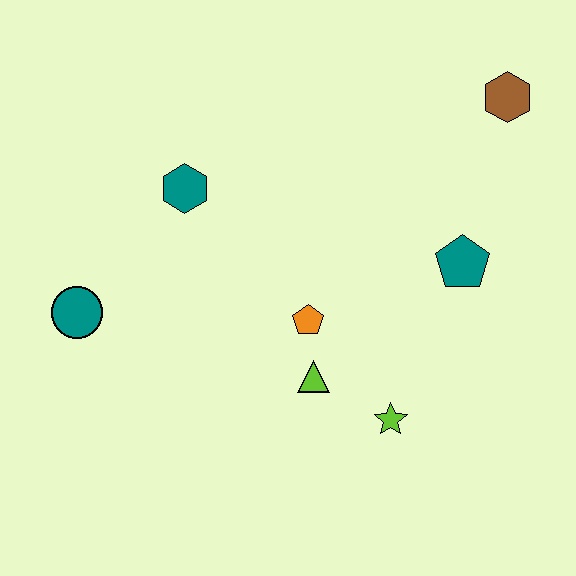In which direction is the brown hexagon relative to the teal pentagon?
The brown hexagon is above the teal pentagon.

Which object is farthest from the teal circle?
The brown hexagon is farthest from the teal circle.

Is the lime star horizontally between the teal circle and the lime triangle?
No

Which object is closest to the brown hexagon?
The teal pentagon is closest to the brown hexagon.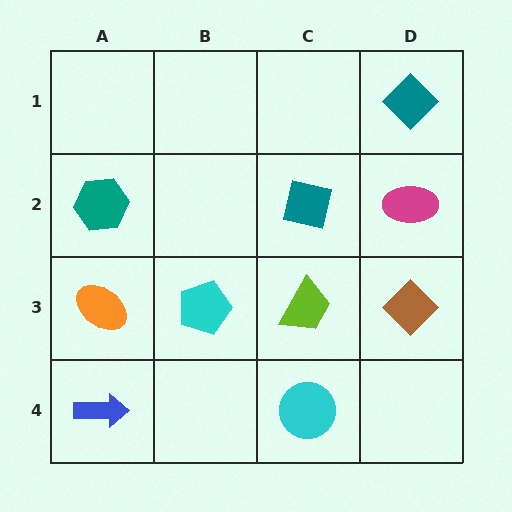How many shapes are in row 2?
3 shapes.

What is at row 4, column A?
A blue arrow.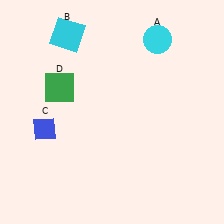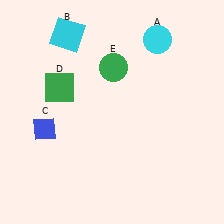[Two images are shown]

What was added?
A green circle (E) was added in Image 2.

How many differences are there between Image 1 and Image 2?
There is 1 difference between the two images.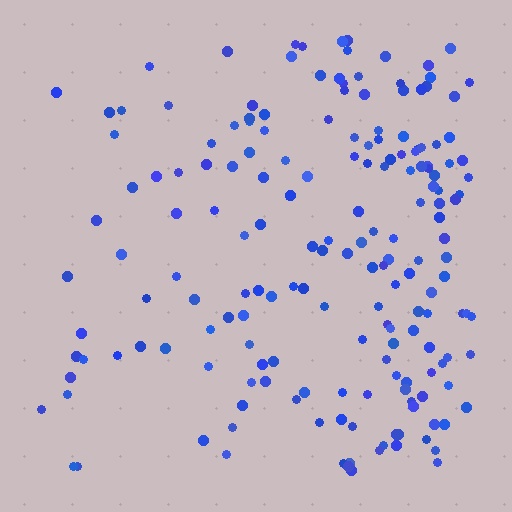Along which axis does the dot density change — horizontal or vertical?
Horizontal.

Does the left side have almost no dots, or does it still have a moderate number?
Still a moderate number, just noticeably fewer than the right.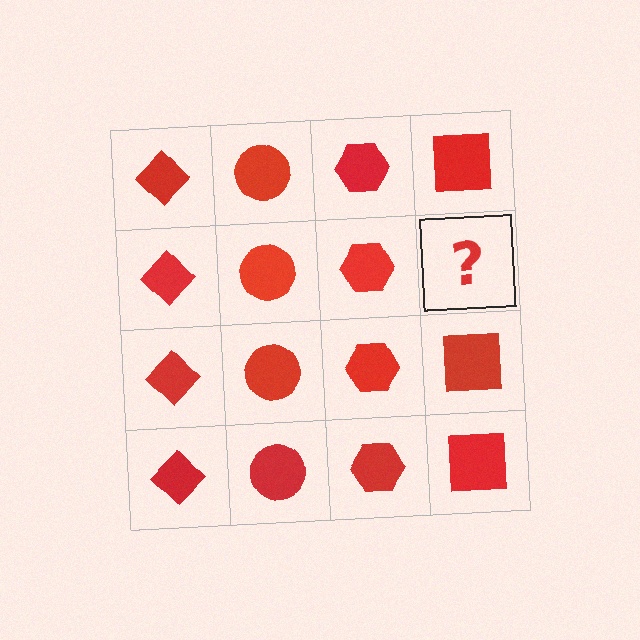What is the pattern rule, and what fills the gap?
The rule is that each column has a consistent shape. The gap should be filled with a red square.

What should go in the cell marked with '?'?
The missing cell should contain a red square.